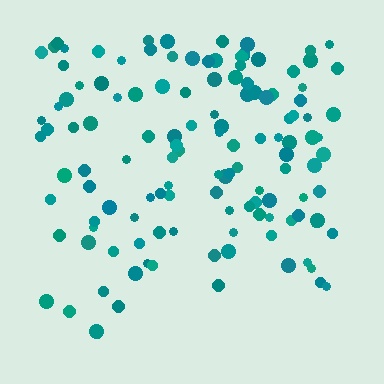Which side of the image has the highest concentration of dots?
The top.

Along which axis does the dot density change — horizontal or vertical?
Vertical.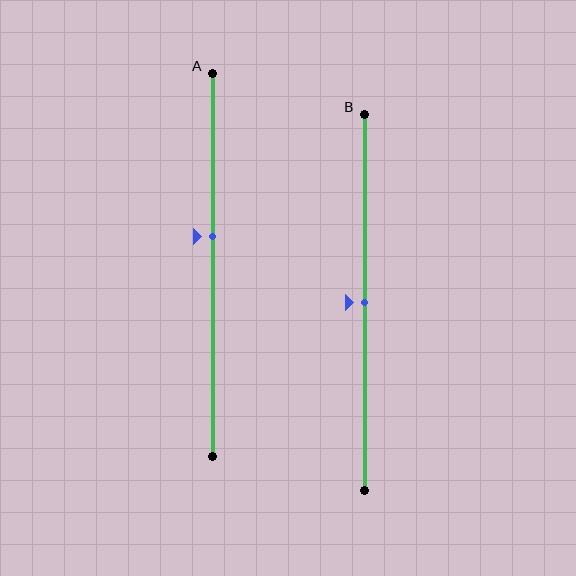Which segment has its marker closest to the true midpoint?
Segment B has its marker closest to the true midpoint.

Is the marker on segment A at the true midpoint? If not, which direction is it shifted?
No, the marker on segment A is shifted upward by about 7% of the segment length.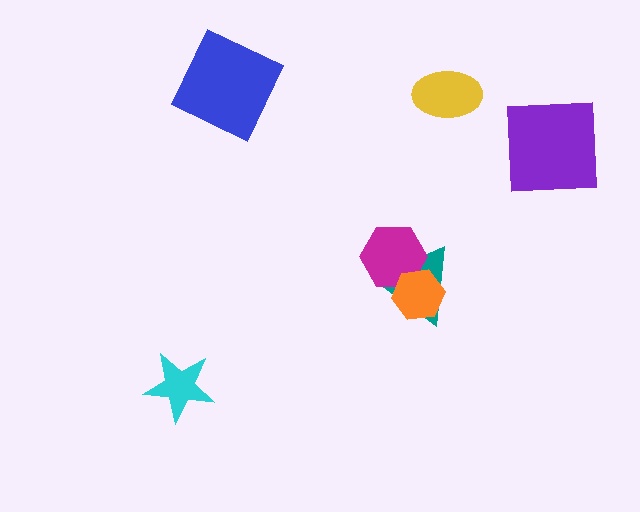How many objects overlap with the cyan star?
0 objects overlap with the cyan star.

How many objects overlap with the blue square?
0 objects overlap with the blue square.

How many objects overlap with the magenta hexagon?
2 objects overlap with the magenta hexagon.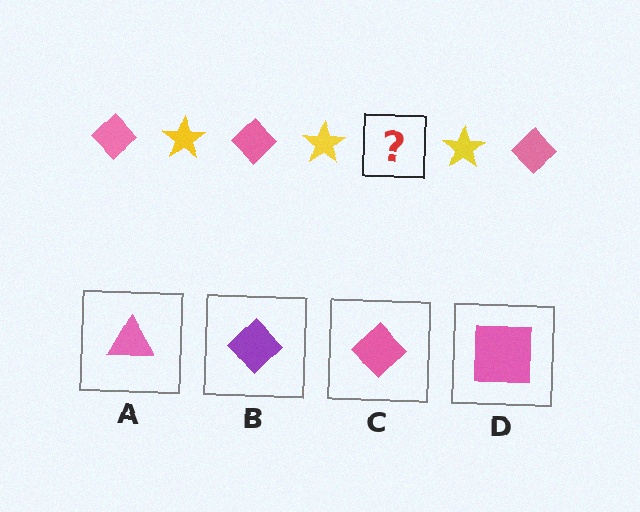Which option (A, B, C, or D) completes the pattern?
C.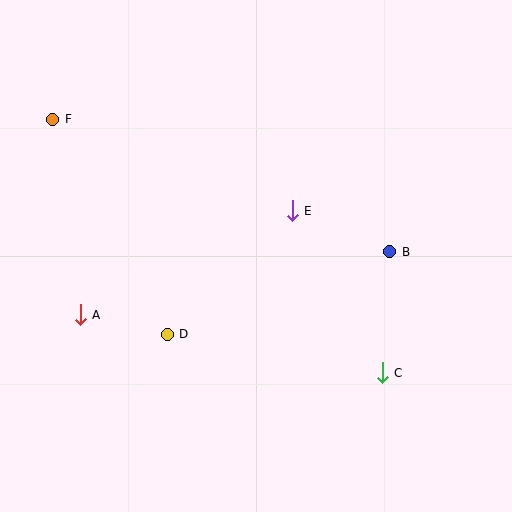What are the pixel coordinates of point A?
Point A is at (80, 315).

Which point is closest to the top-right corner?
Point B is closest to the top-right corner.